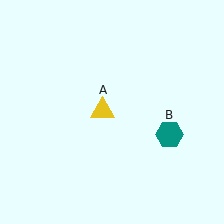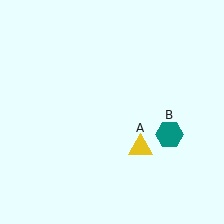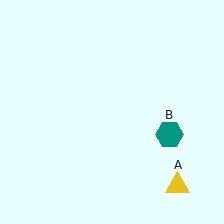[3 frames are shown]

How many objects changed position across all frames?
1 object changed position: yellow triangle (object A).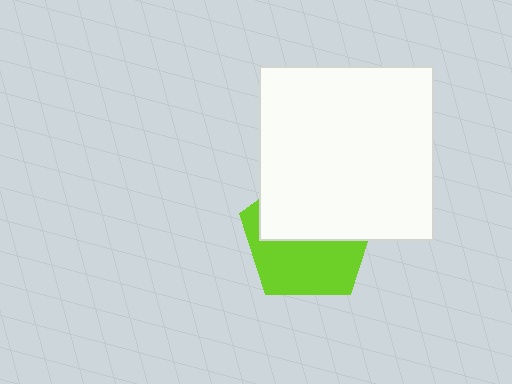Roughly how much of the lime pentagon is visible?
About half of it is visible (roughly 49%).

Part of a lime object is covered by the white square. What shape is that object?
It is a pentagon.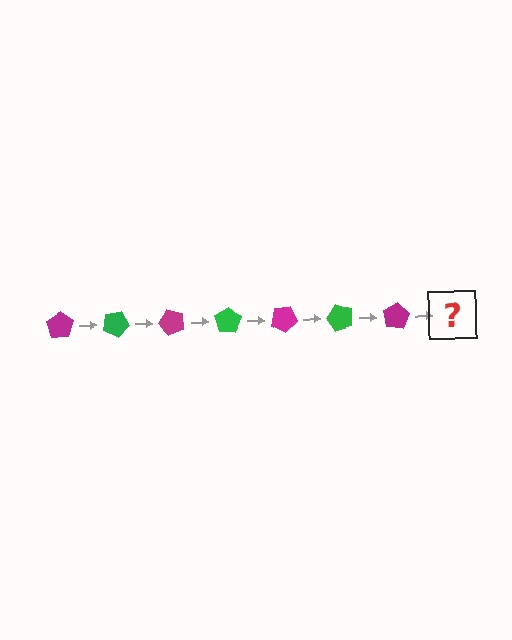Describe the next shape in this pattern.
It should be a green pentagon, rotated 175 degrees from the start.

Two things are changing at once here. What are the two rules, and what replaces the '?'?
The two rules are that it rotates 25 degrees each step and the color cycles through magenta and green. The '?' should be a green pentagon, rotated 175 degrees from the start.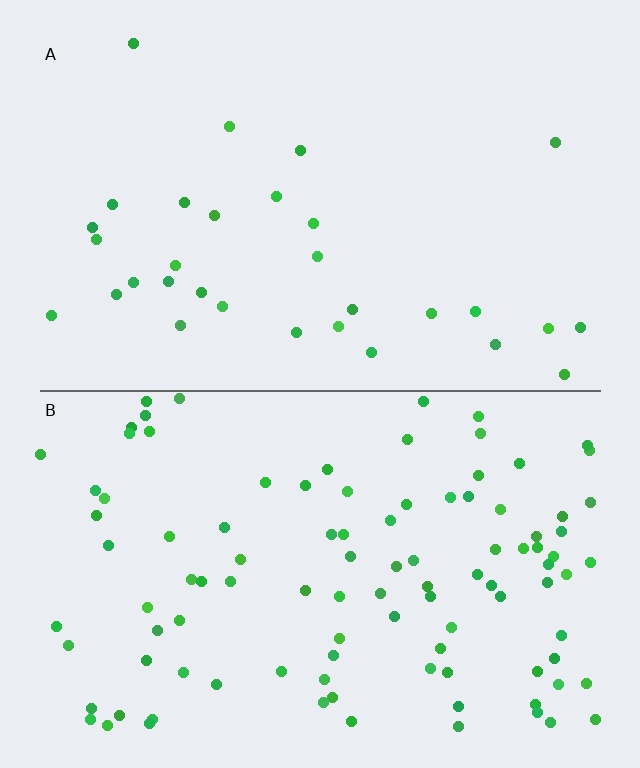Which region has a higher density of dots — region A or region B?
B (the bottom).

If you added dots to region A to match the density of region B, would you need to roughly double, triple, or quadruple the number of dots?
Approximately triple.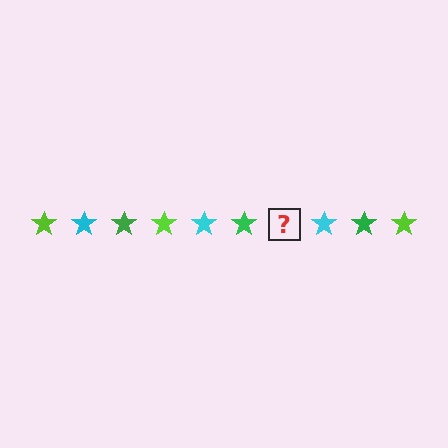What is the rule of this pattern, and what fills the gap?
The rule is that the pattern cycles through lime, cyan, green stars. The gap should be filled with a lime star.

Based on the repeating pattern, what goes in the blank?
The blank should be a lime star.